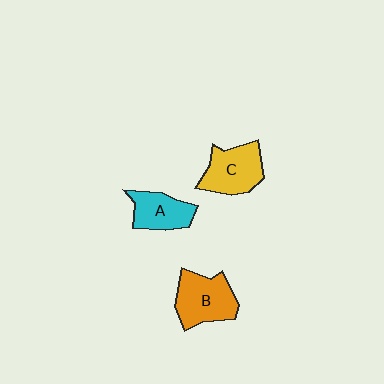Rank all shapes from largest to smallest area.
From largest to smallest: B (orange), C (yellow), A (cyan).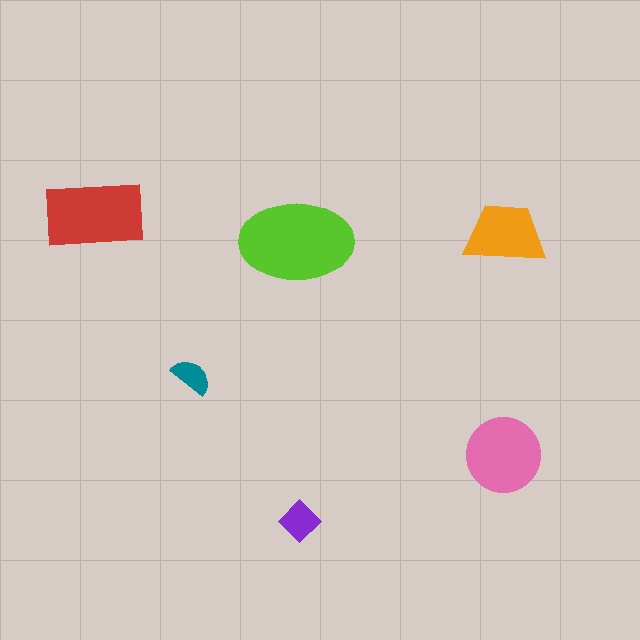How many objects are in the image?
There are 6 objects in the image.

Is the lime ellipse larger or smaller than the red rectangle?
Larger.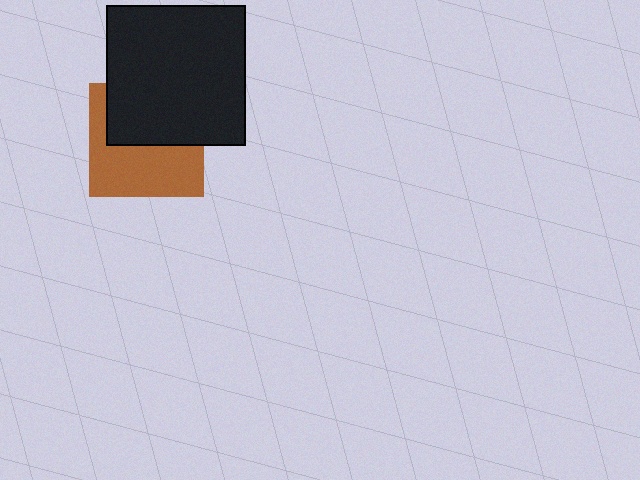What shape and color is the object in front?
The object in front is a black square.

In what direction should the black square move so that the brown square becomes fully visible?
The black square should move up. That is the shortest direction to clear the overlap and leave the brown square fully visible.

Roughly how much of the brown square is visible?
About half of it is visible (roughly 53%).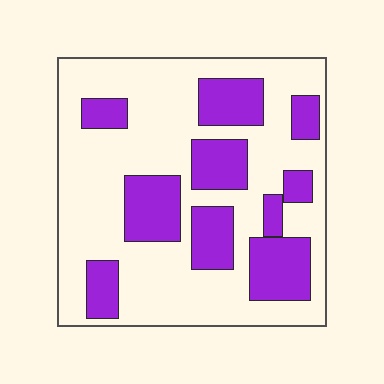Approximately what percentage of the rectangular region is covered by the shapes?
Approximately 30%.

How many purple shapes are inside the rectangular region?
10.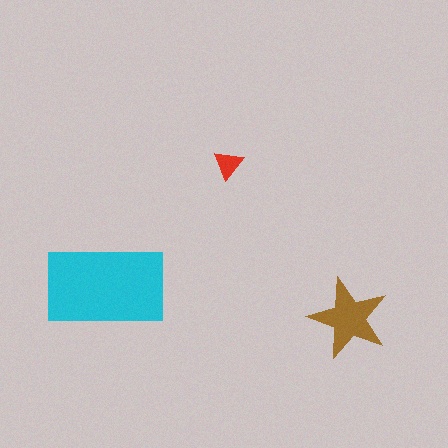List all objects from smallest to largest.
The red triangle, the brown star, the cyan rectangle.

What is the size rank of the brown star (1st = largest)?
2nd.